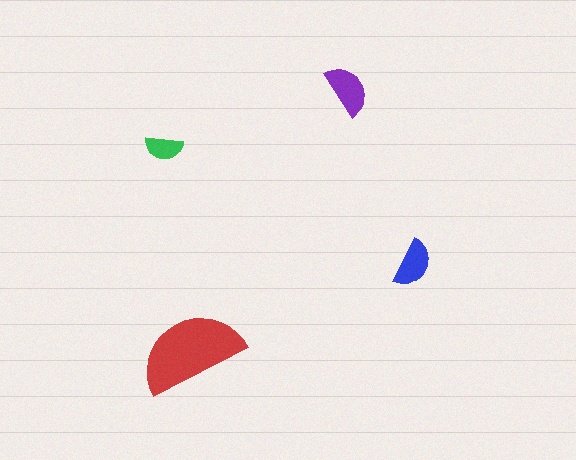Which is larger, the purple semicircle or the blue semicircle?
The purple one.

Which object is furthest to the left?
The green semicircle is leftmost.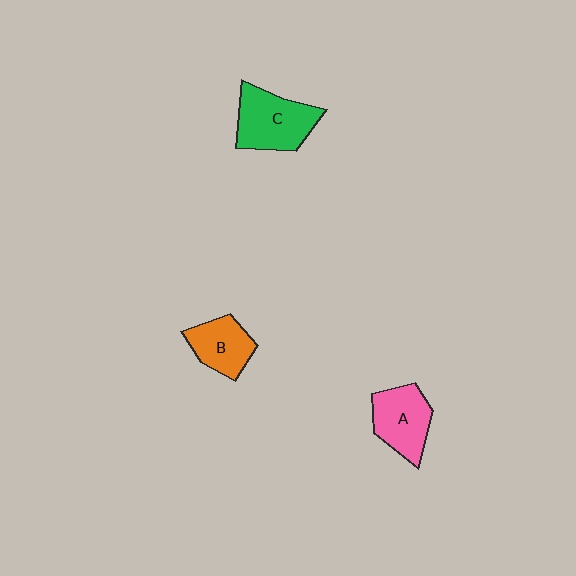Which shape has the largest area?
Shape C (green).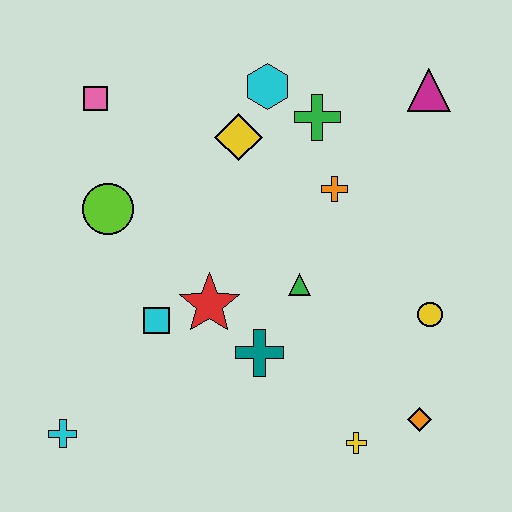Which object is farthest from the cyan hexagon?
The cyan cross is farthest from the cyan hexagon.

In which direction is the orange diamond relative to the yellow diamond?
The orange diamond is below the yellow diamond.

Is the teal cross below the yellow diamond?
Yes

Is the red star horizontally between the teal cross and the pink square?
Yes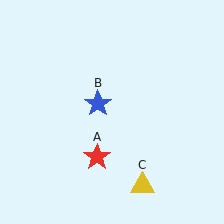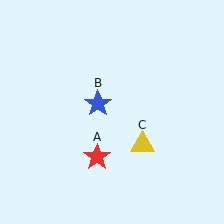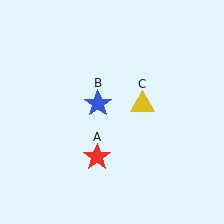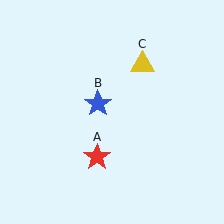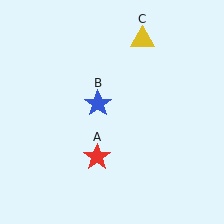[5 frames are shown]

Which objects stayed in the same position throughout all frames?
Red star (object A) and blue star (object B) remained stationary.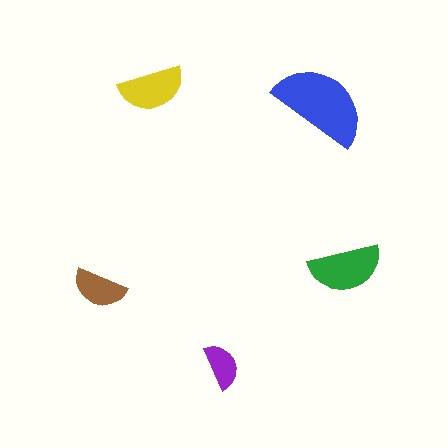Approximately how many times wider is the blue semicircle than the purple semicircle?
About 2 times wider.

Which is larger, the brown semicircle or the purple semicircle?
The brown one.